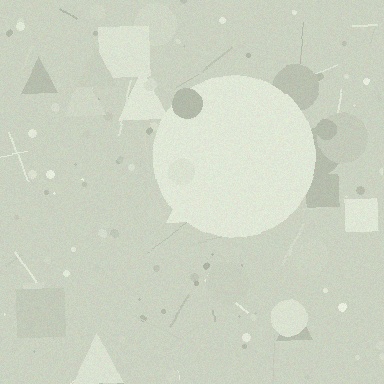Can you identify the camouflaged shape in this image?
The camouflaged shape is a circle.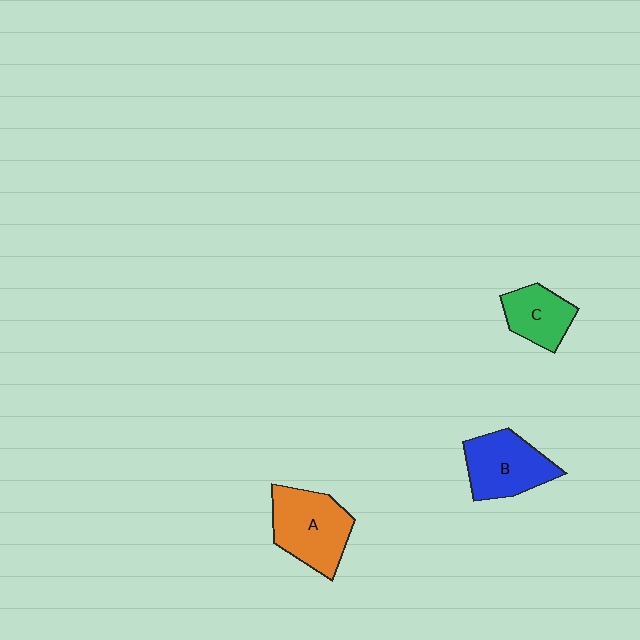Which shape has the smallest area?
Shape C (green).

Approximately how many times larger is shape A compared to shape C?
Approximately 1.6 times.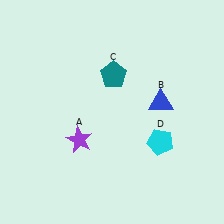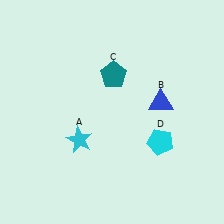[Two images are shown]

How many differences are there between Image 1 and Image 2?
There is 1 difference between the two images.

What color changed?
The star (A) changed from purple in Image 1 to cyan in Image 2.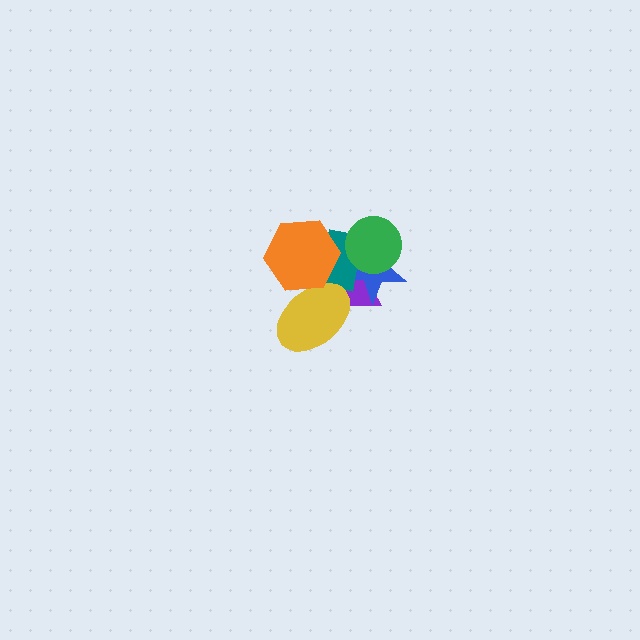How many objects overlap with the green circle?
3 objects overlap with the green circle.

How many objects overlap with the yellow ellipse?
3 objects overlap with the yellow ellipse.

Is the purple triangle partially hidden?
Yes, it is partially covered by another shape.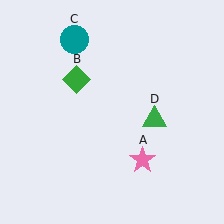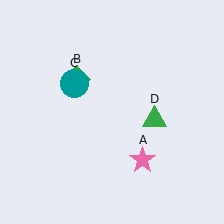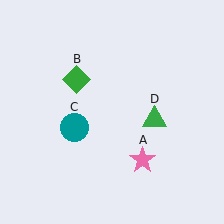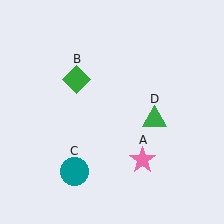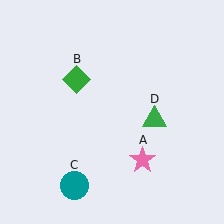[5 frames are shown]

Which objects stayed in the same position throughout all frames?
Pink star (object A) and green diamond (object B) and green triangle (object D) remained stationary.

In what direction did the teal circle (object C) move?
The teal circle (object C) moved down.